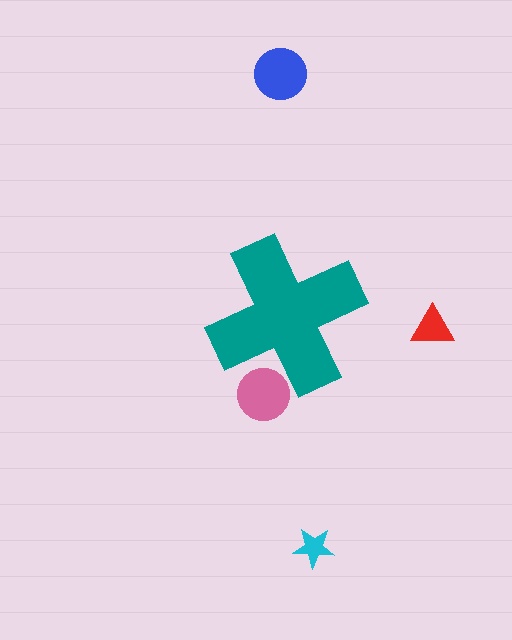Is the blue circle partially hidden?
No, the blue circle is fully visible.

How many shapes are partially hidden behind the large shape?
1 shape is partially hidden.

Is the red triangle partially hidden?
No, the red triangle is fully visible.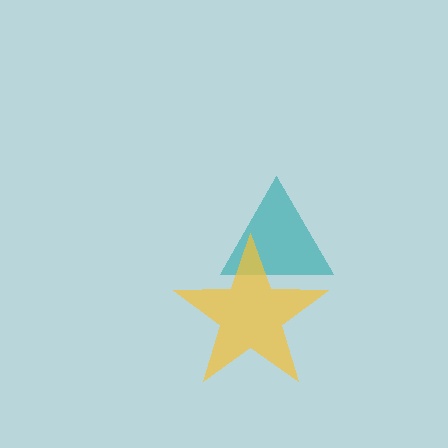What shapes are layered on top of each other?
The layered shapes are: a teal triangle, a yellow star.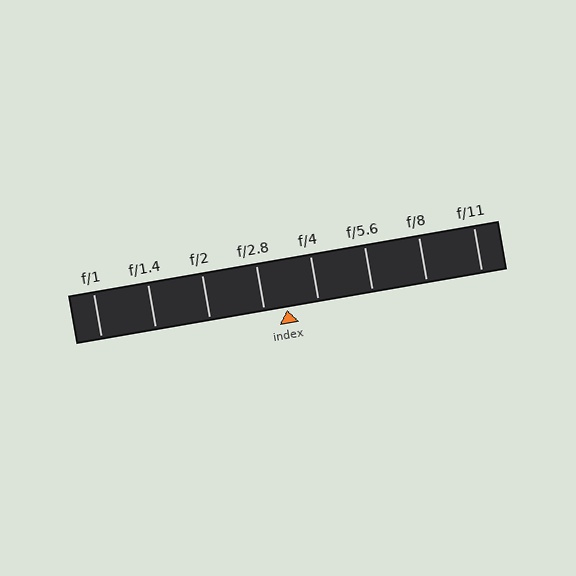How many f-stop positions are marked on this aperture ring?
There are 8 f-stop positions marked.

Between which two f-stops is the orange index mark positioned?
The index mark is between f/2.8 and f/4.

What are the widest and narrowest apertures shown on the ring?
The widest aperture shown is f/1 and the narrowest is f/11.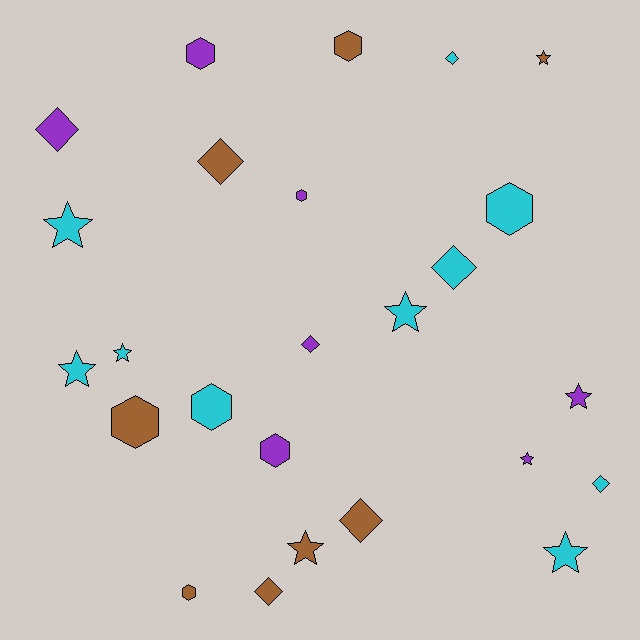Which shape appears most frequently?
Star, with 9 objects.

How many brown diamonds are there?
There are 3 brown diamonds.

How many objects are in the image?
There are 25 objects.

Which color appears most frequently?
Cyan, with 10 objects.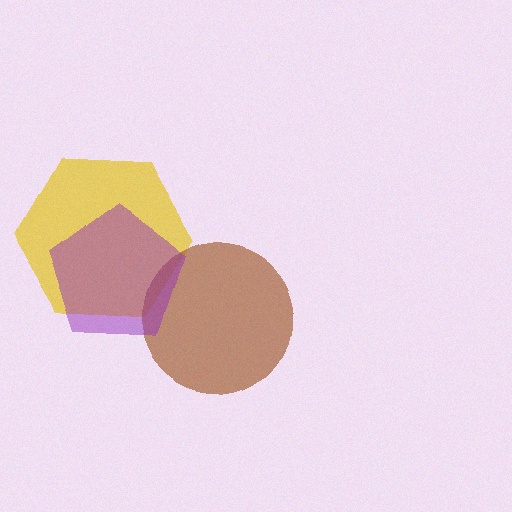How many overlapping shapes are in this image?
There are 3 overlapping shapes in the image.